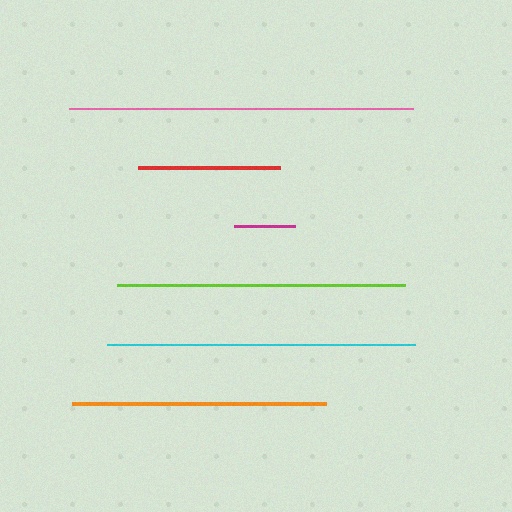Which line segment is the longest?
The pink line is the longest at approximately 345 pixels.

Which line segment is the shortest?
The magenta line is the shortest at approximately 61 pixels.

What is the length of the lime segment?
The lime segment is approximately 288 pixels long.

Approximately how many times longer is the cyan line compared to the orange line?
The cyan line is approximately 1.2 times the length of the orange line.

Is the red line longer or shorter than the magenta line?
The red line is longer than the magenta line.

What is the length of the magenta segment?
The magenta segment is approximately 61 pixels long.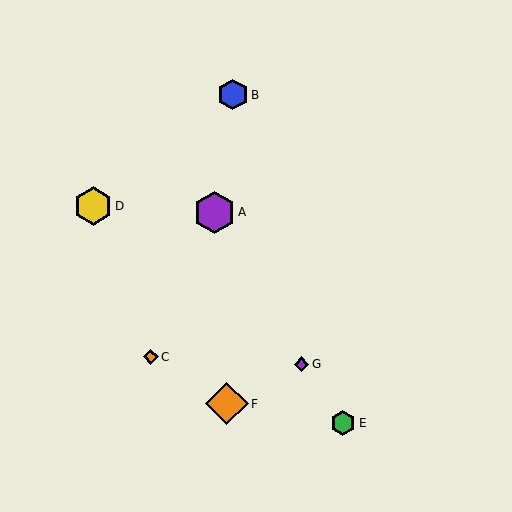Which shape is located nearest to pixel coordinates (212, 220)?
The purple hexagon (labeled A) at (214, 212) is nearest to that location.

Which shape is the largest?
The orange diamond (labeled F) is the largest.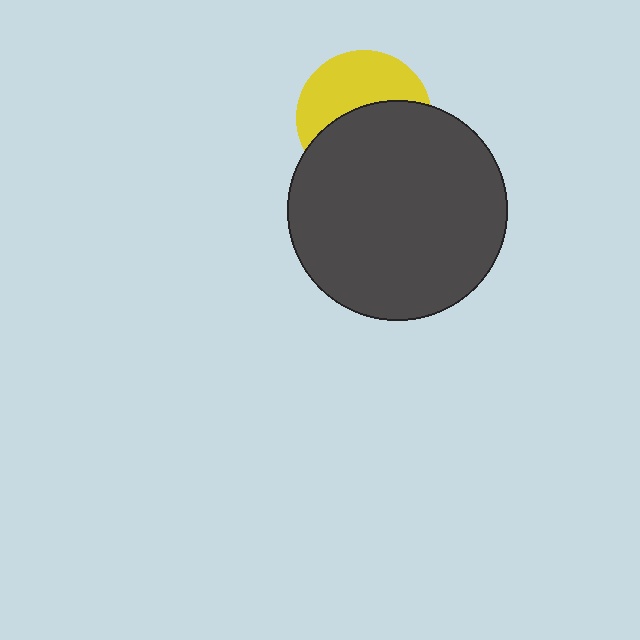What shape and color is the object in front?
The object in front is a dark gray circle.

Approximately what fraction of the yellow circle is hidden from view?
Roughly 54% of the yellow circle is hidden behind the dark gray circle.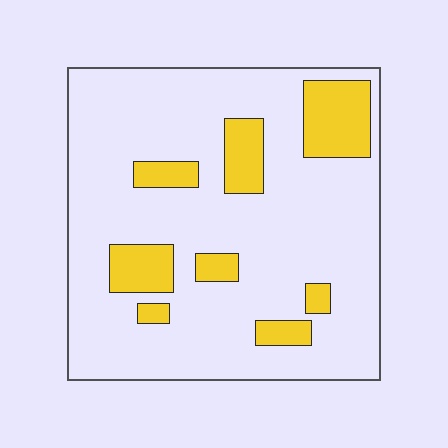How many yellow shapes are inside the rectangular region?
8.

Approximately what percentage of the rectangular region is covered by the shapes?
Approximately 20%.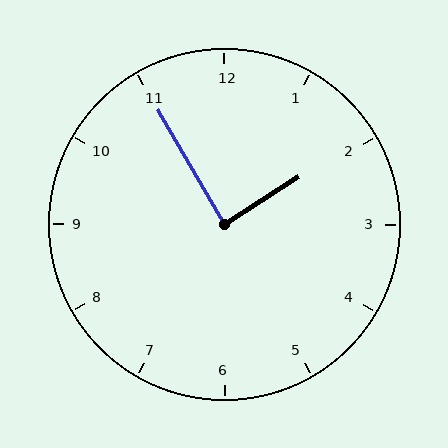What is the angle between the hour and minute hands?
Approximately 88 degrees.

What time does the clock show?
1:55.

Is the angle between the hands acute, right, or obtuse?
It is right.